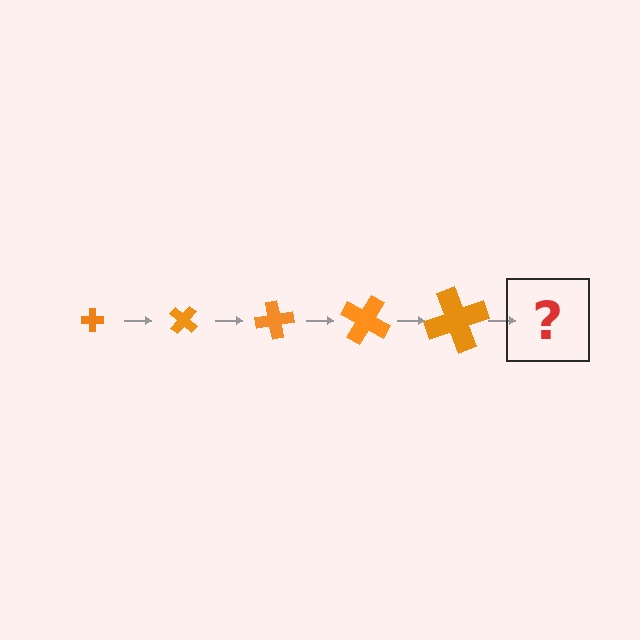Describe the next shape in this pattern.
It should be a cross, larger than the previous one and rotated 200 degrees from the start.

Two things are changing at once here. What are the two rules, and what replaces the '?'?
The two rules are that the cross grows larger each step and it rotates 40 degrees each step. The '?' should be a cross, larger than the previous one and rotated 200 degrees from the start.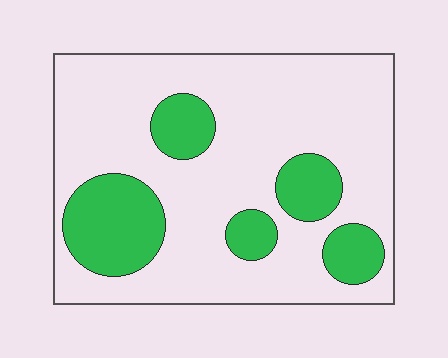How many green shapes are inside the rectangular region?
5.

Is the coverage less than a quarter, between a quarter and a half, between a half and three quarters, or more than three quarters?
Less than a quarter.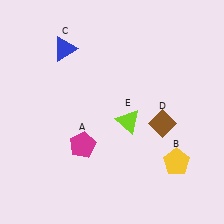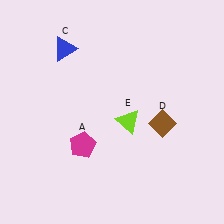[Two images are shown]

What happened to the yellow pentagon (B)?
The yellow pentagon (B) was removed in Image 2. It was in the bottom-right area of Image 1.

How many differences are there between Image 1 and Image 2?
There is 1 difference between the two images.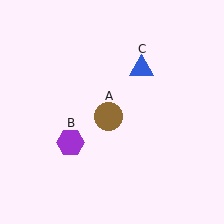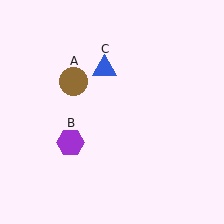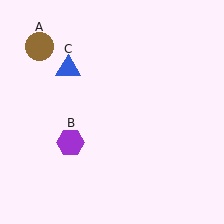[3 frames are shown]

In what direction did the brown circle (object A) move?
The brown circle (object A) moved up and to the left.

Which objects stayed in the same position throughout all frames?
Purple hexagon (object B) remained stationary.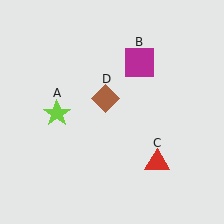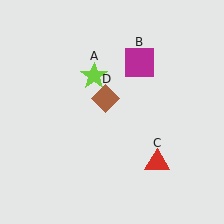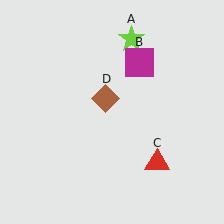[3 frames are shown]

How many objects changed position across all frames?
1 object changed position: lime star (object A).